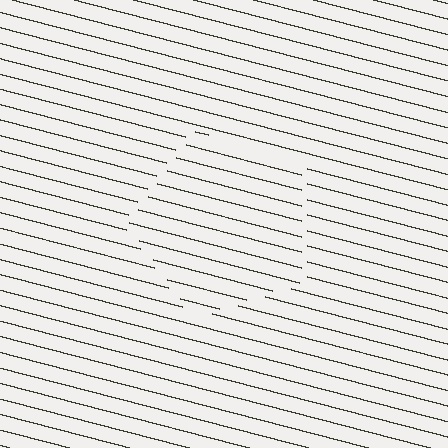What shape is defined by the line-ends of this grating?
An illusory pentagon. The interior of the shape contains the same grating, shifted by half a period — the contour is defined by the phase discontinuity where line-ends from the inner and outer gratings abut.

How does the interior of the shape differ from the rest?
The interior of the shape contains the same grating, shifted by half a period — the contour is defined by the phase discontinuity where line-ends from the inner and outer gratings abut.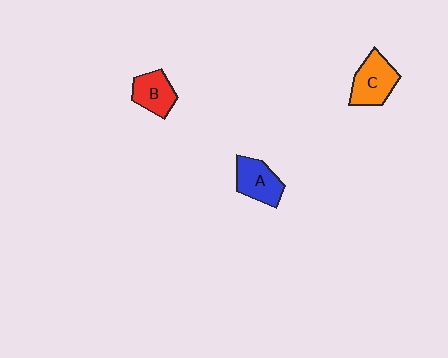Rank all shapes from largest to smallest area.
From largest to smallest: C (orange), A (blue), B (red).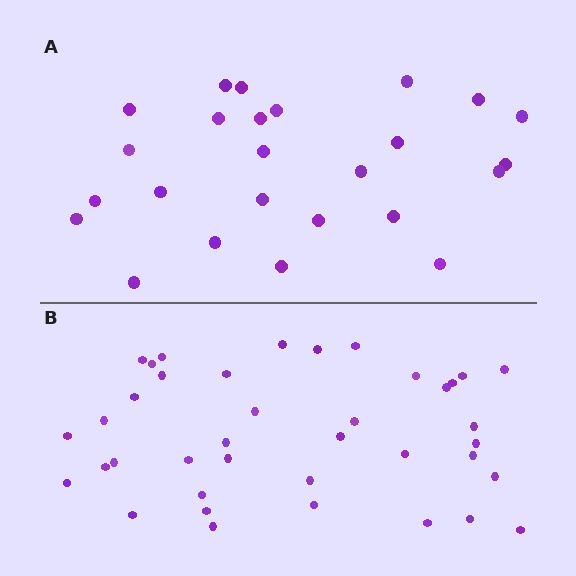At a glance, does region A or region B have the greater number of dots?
Region B (the bottom region) has more dots.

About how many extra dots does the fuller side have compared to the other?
Region B has approximately 15 more dots than region A.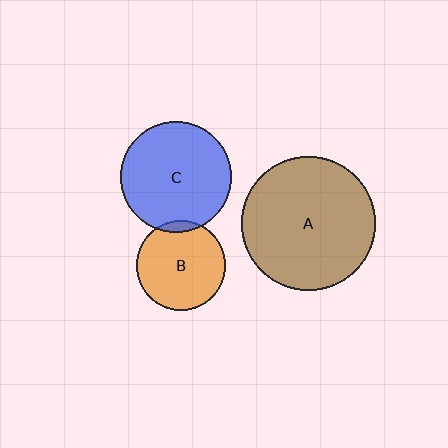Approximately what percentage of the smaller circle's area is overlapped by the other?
Approximately 5%.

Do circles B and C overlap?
Yes.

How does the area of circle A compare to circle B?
Approximately 2.2 times.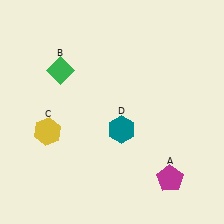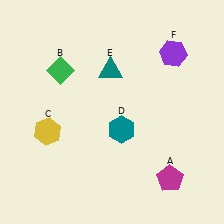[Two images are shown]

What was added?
A teal triangle (E), a purple hexagon (F) were added in Image 2.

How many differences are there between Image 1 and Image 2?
There are 2 differences between the two images.